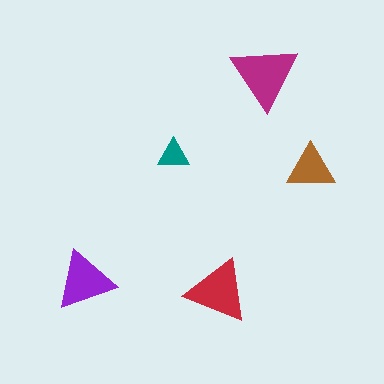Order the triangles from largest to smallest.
the magenta one, the red one, the purple one, the brown one, the teal one.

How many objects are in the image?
There are 5 objects in the image.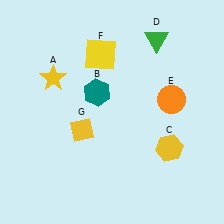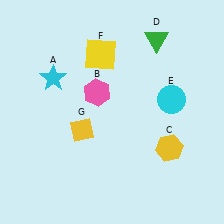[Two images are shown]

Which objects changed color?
A changed from yellow to cyan. B changed from teal to pink. E changed from orange to cyan.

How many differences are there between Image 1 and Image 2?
There are 3 differences between the two images.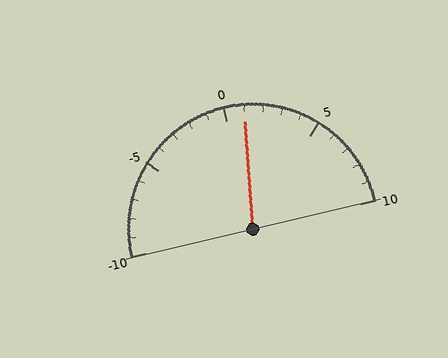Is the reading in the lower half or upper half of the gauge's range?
The reading is in the upper half of the range (-10 to 10).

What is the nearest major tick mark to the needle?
The nearest major tick mark is 0.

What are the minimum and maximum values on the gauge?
The gauge ranges from -10 to 10.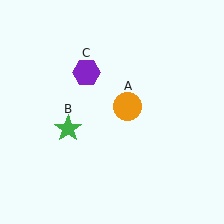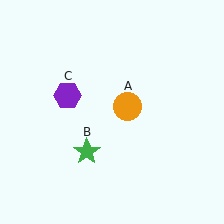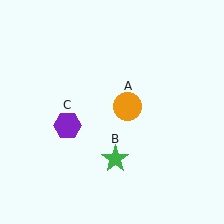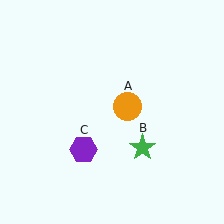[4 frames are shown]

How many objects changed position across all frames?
2 objects changed position: green star (object B), purple hexagon (object C).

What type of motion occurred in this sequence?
The green star (object B), purple hexagon (object C) rotated counterclockwise around the center of the scene.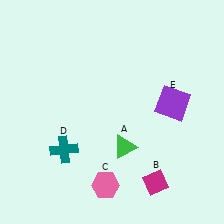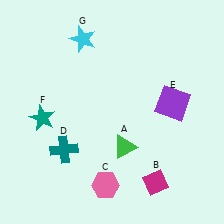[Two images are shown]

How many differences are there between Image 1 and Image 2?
There are 2 differences between the two images.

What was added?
A teal star (F), a cyan star (G) were added in Image 2.